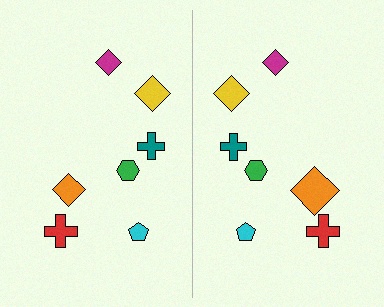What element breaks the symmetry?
The orange diamond on the right side has a different size than its mirror counterpart.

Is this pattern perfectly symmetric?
No, the pattern is not perfectly symmetric. The orange diamond on the right side has a different size than its mirror counterpart.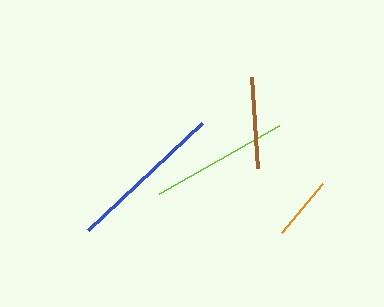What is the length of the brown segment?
The brown segment is approximately 90 pixels long.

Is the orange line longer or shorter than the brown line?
The brown line is longer than the orange line.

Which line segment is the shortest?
The orange line is the shortest at approximately 64 pixels.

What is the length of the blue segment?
The blue segment is approximately 156 pixels long.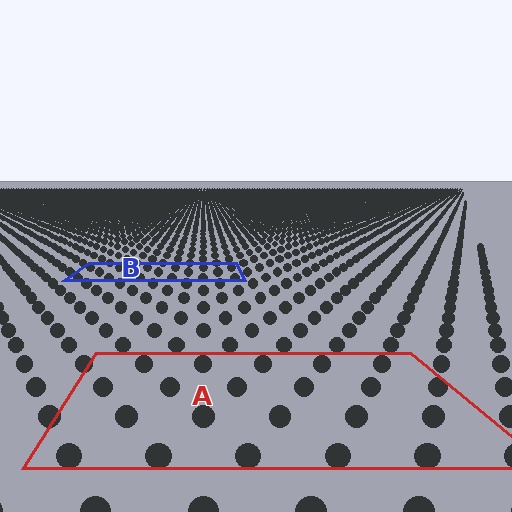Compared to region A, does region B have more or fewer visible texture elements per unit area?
Region B has more texture elements per unit area — they are packed more densely because it is farther away.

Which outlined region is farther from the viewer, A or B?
Region B is farther from the viewer — the texture elements inside it appear smaller and more densely packed.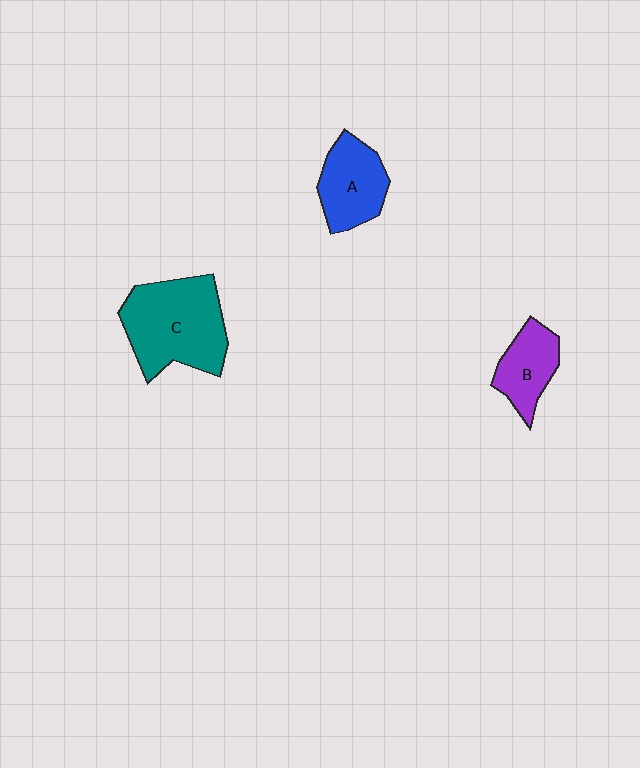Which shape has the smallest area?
Shape B (purple).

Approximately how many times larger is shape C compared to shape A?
Approximately 1.7 times.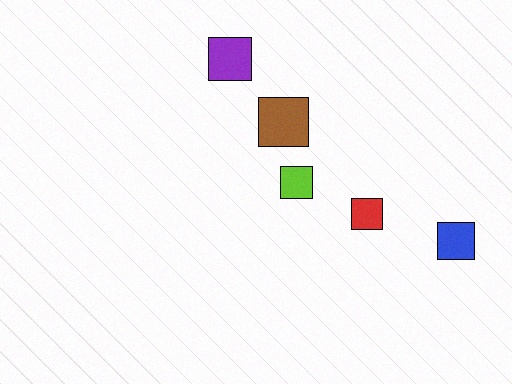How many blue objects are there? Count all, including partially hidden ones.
There is 1 blue object.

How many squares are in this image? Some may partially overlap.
There are 5 squares.